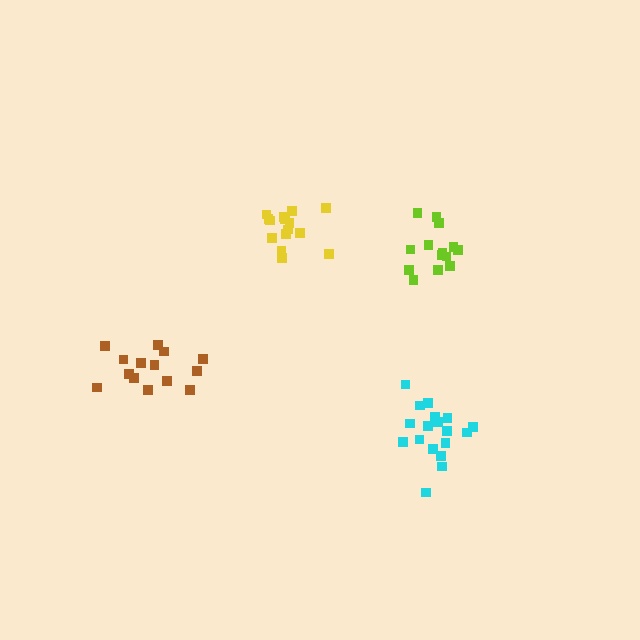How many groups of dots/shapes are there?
There are 4 groups.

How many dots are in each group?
Group 1: 15 dots, Group 2: 14 dots, Group 3: 18 dots, Group 4: 14 dots (61 total).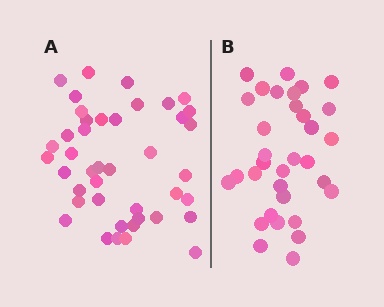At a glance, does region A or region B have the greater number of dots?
Region A (the left region) has more dots.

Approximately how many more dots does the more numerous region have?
Region A has roughly 8 or so more dots than region B.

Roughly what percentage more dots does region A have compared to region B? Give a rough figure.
About 25% more.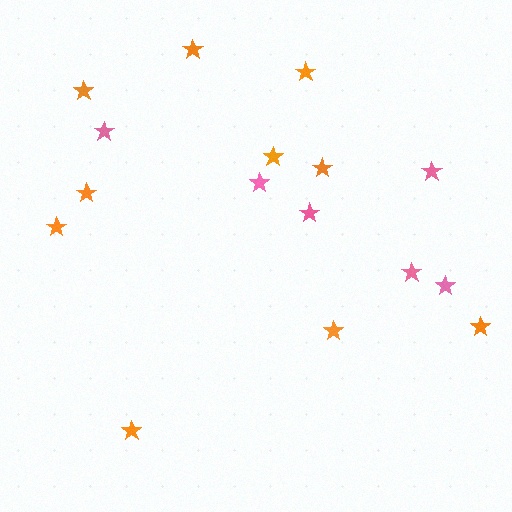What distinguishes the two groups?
There are 2 groups: one group of pink stars (6) and one group of orange stars (10).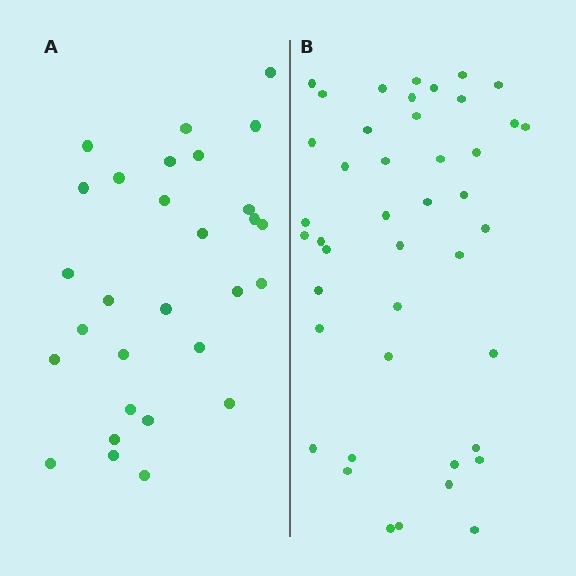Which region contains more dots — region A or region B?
Region B (the right region) has more dots.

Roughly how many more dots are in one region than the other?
Region B has approximately 15 more dots than region A.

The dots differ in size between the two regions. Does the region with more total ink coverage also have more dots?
No. Region A has more total ink coverage because its dots are larger, but region B actually contains more individual dots. Total area can be misleading — the number of items is what matters here.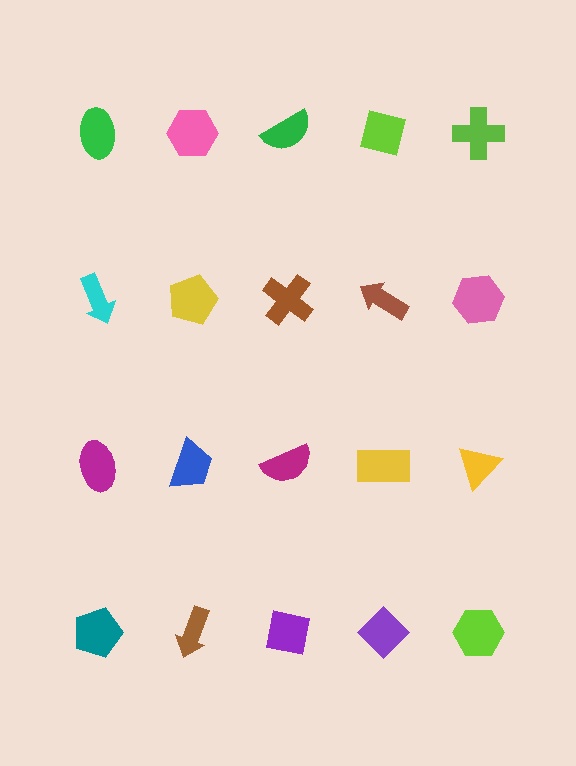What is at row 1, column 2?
A pink hexagon.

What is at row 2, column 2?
A yellow pentagon.